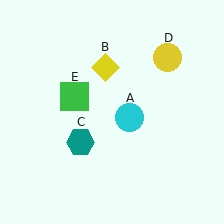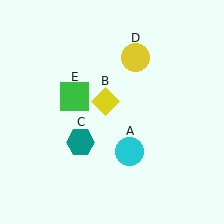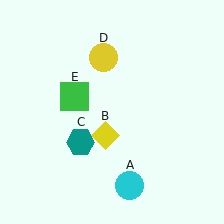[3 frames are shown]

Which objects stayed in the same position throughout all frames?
Teal hexagon (object C) and green square (object E) remained stationary.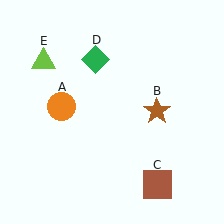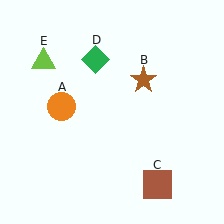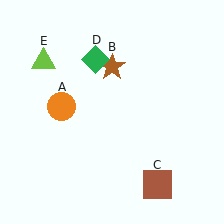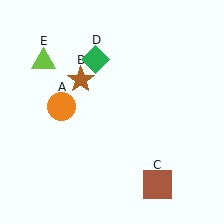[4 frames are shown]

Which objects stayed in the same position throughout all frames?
Orange circle (object A) and brown square (object C) and green diamond (object D) and lime triangle (object E) remained stationary.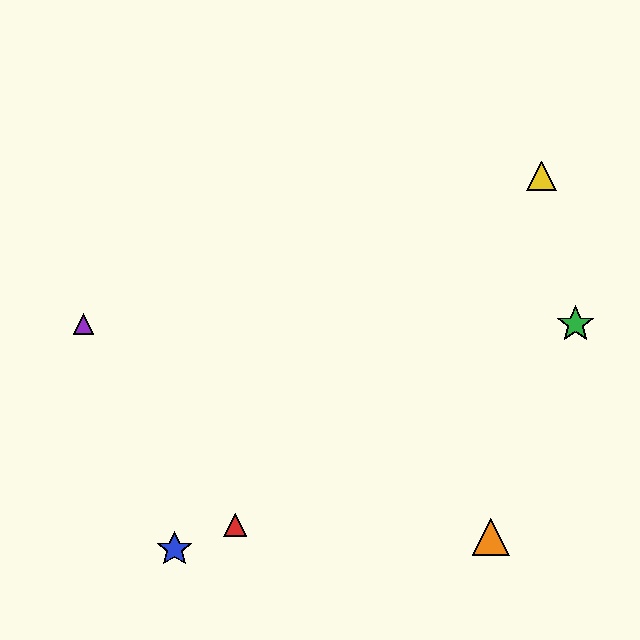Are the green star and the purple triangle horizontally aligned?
Yes, both are at y≈324.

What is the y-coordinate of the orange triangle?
The orange triangle is at y≈537.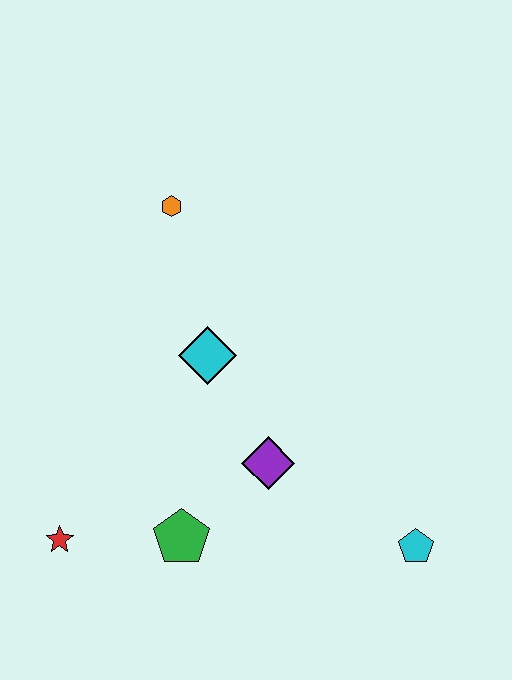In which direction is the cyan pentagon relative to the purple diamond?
The cyan pentagon is to the right of the purple diamond.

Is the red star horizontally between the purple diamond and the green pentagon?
No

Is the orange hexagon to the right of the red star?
Yes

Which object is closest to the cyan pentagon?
The purple diamond is closest to the cyan pentagon.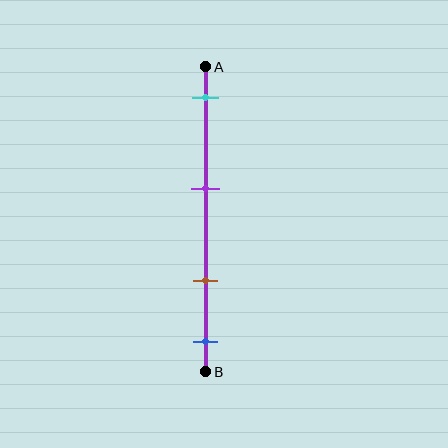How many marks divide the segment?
There are 4 marks dividing the segment.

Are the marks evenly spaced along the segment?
No, the marks are not evenly spaced.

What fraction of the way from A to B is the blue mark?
The blue mark is approximately 90% (0.9) of the way from A to B.